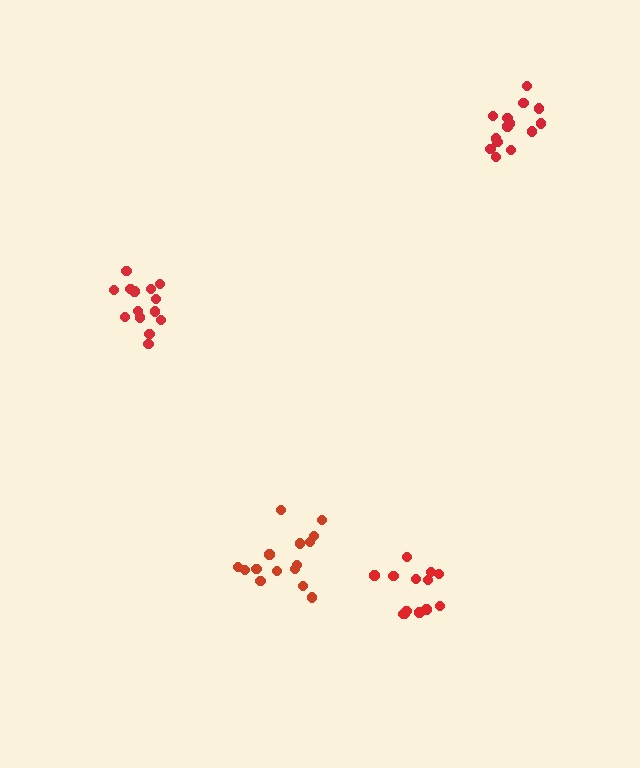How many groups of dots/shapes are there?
There are 4 groups.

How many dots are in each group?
Group 1: 14 dots, Group 2: 13 dots, Group 3: 14 dots, Group 4: 15 dots (56 total).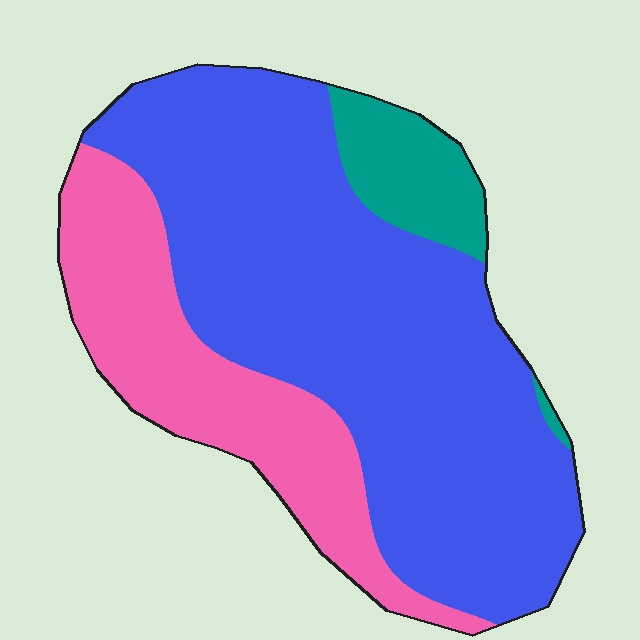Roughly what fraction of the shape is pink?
Pink covers 26% of the shape.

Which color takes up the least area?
Teal, at roughly 10%.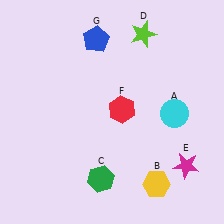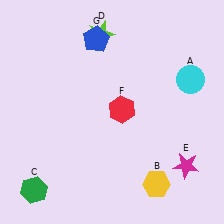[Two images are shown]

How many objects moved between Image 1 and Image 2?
3 objects moved between the two images.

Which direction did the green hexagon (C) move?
The green hexagon (C) moved left.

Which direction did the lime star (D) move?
The lime star (D) moved left.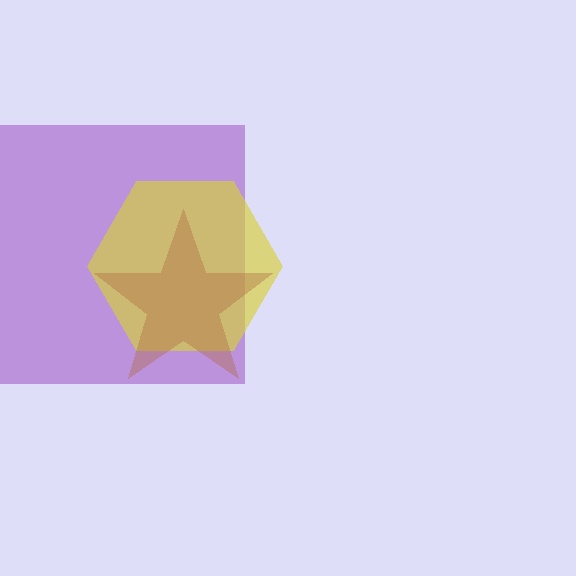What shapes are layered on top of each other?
The layered shapes are: a purple square, a yellow hexagon, a brown star.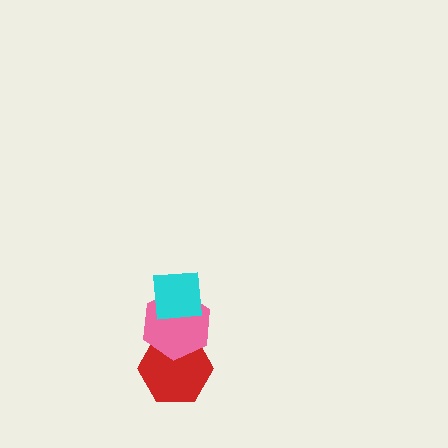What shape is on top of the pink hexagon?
The cyan square is on top of the pink hexagon.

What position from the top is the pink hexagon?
The pink hexagon is 2nd from the top.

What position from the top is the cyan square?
The cyan square is 1st from the top.